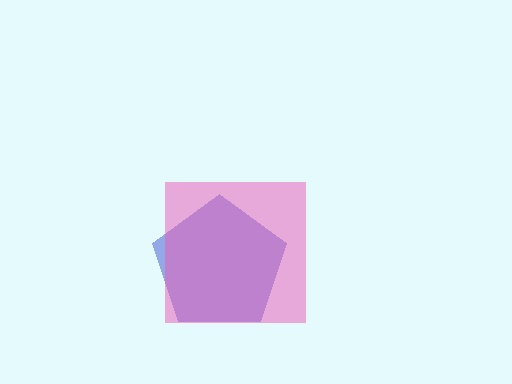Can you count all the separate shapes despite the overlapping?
Yes, there are 2 separate shapes.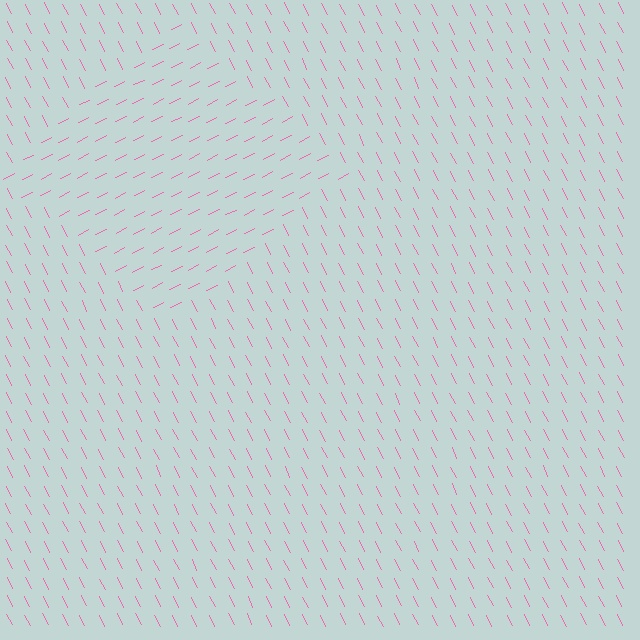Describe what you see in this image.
The image is filled with small pink line segments. A diamond region in the image has lines oriented differently from the surrounding lines, creating a visible texture boundary.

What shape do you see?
I see a diamond.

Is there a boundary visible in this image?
Yes, there is a texture boundary formed by a change in line orientation.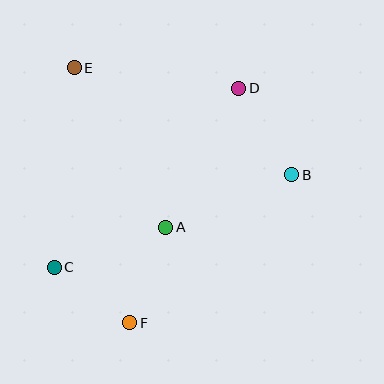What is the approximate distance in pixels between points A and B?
The distance between A and B is approximately 137 pixels.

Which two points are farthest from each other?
Points E and F are farthest from each other.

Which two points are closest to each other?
Points C and F are closest to each other.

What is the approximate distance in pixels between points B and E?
The distance between B and E is approximately 242 pixels.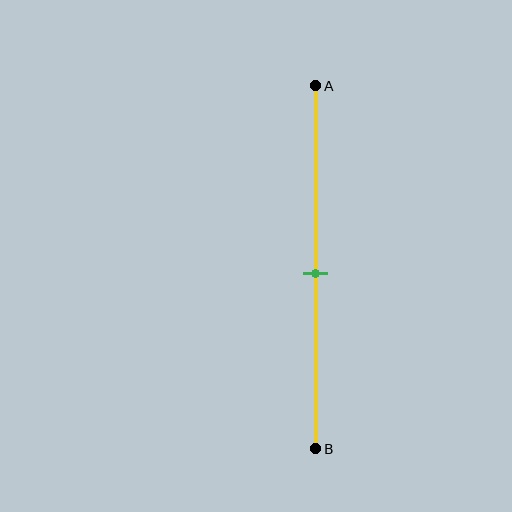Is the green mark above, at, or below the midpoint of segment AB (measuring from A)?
The green mark is approximately at the midpoint of segment AB.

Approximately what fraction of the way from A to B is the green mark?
The green mark is approximately 50% of the way from A to B.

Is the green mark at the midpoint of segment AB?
Yes, the mark is approximately at the midpoint.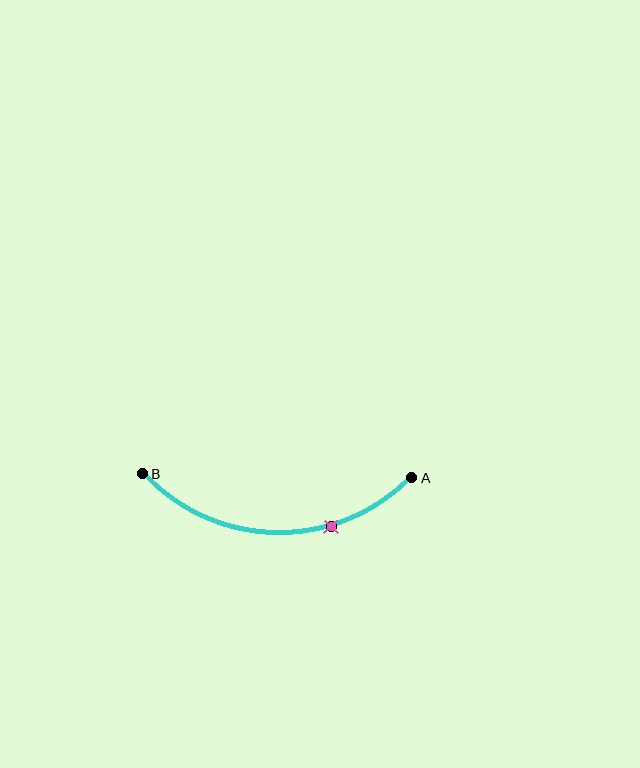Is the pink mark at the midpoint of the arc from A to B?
No. The pink mark lies on the arc but is closer to endpoint A. The arc midpoint would be at the point on the curve equidistant along the arc from both A and B.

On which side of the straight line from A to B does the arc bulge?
The arc bulges below the straight line connecting A and B.